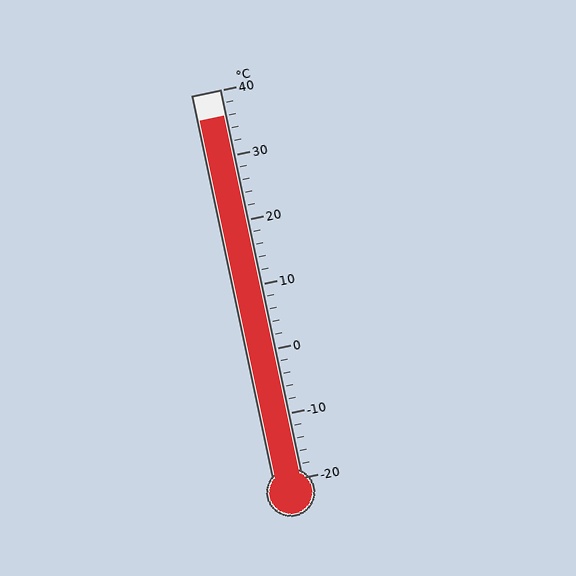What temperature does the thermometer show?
The thermometer shows approximately 36°C.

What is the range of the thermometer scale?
The thermometer scale ranges from -20°C to 40°C.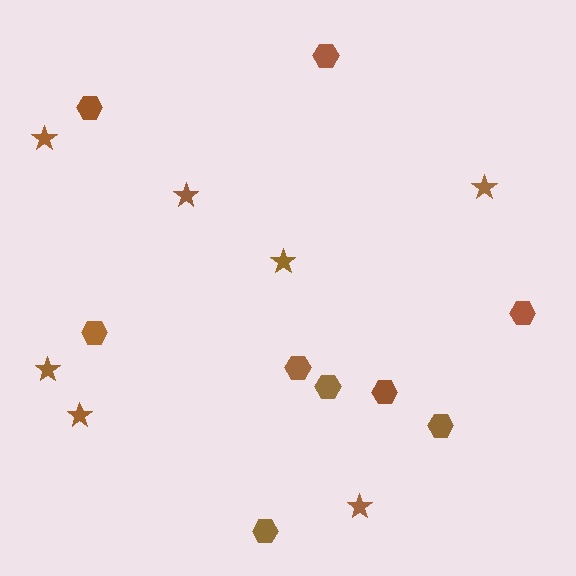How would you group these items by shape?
There are 2 groups: one group of stars (7) and one group of hexagons (9).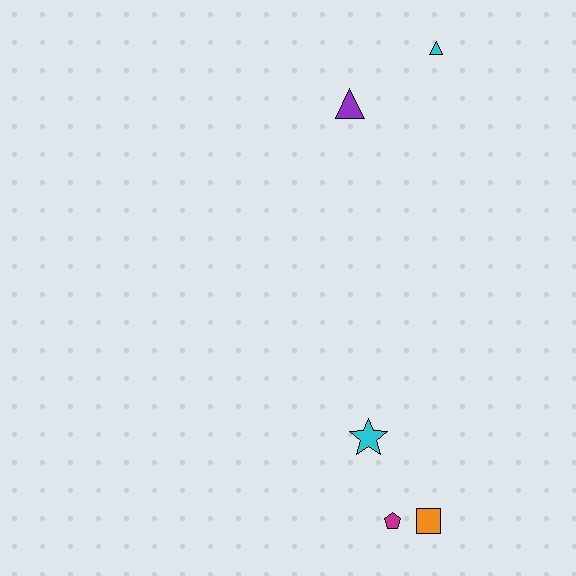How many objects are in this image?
There are 5 objects.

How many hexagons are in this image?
There are no hexagons.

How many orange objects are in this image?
There is 1 orange object.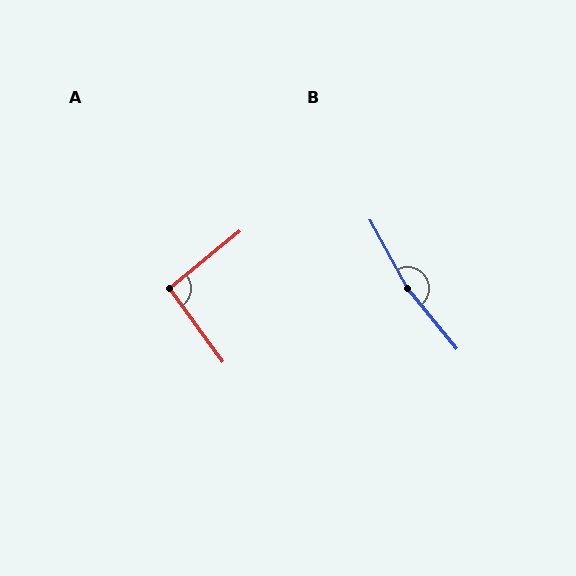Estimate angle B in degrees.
Approximately 169 degrees.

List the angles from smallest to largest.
A (93°), B (169°).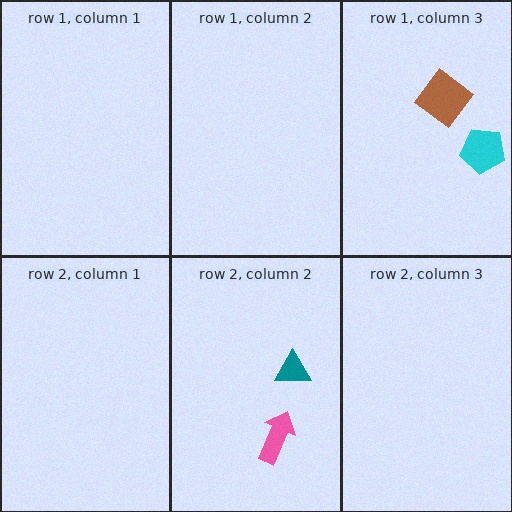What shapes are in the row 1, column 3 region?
The cyan pentagon, the brown diamond.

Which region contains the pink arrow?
The row 2, column 2 region.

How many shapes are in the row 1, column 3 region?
2.